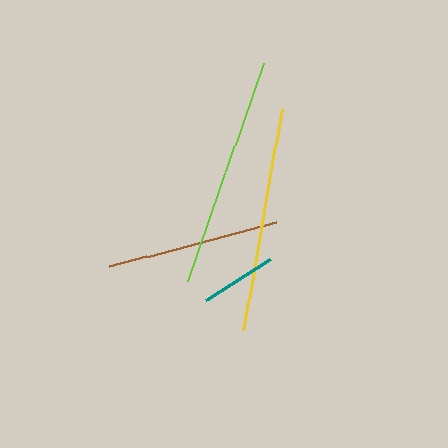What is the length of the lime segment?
The lime segment is approximately 231 pixels long.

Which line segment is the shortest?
The teal line is the shortest at approximately 76 pixels.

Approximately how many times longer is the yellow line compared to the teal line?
The yellow line is approximately 2.9 times the length of the teal line.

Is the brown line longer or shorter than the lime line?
The lime line is longer than the brown line.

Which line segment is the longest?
The lime line is the longest at approximately 231 pixels.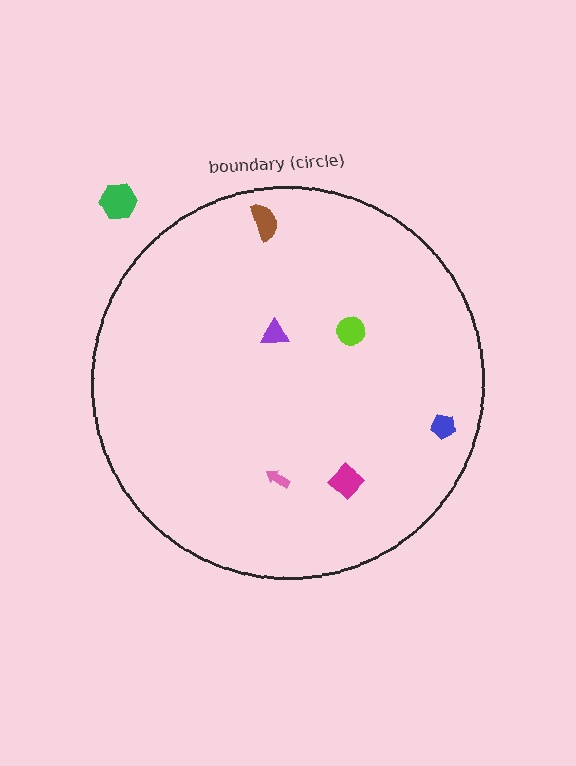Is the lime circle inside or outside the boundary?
Inside.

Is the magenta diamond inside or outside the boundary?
Inside.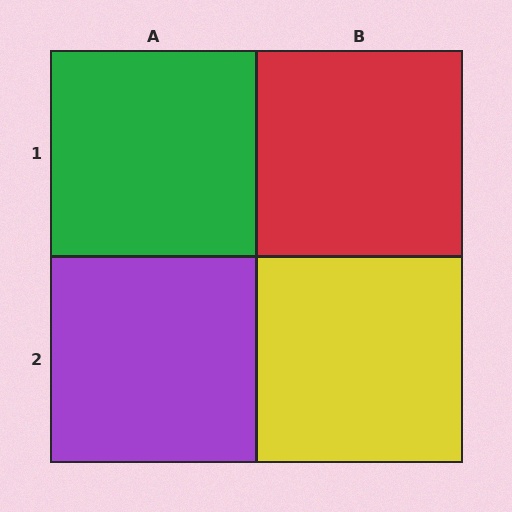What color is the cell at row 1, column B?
Red.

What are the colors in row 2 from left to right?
Purple, yellow.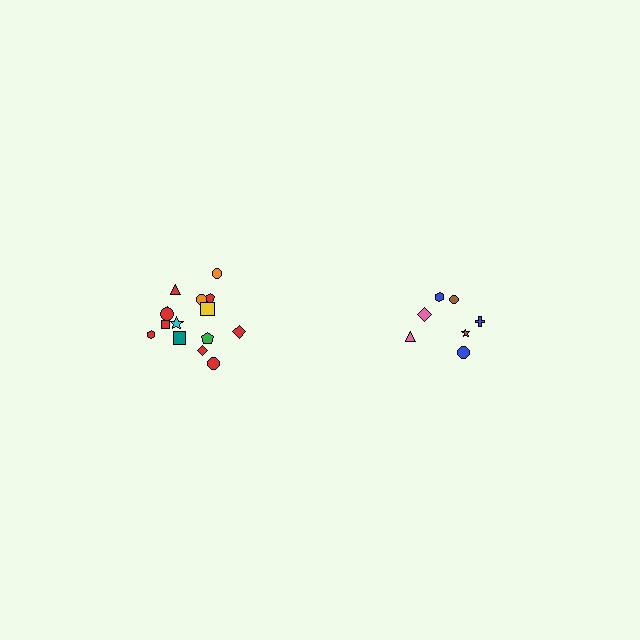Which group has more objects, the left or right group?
The left group.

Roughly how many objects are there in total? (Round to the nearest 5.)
Roughly 20 objects in total.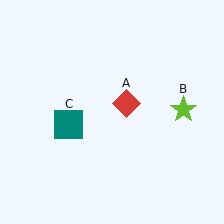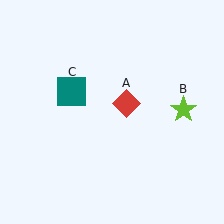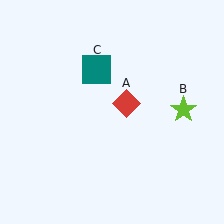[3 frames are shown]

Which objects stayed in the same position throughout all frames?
Red diamond (object A) and lime star (object B) remained stationary.